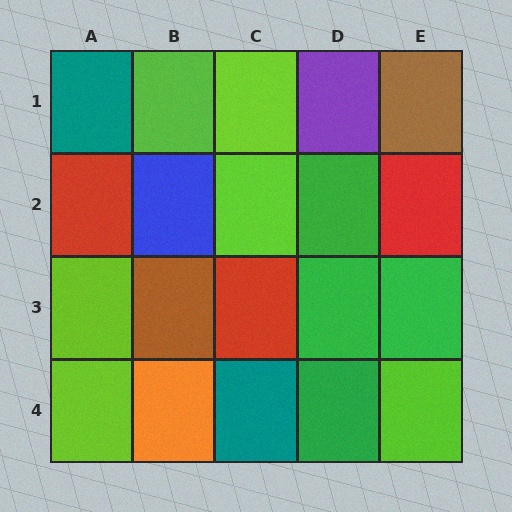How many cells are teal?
2 cells are teal.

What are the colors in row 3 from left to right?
Lime, brown, red, green, green.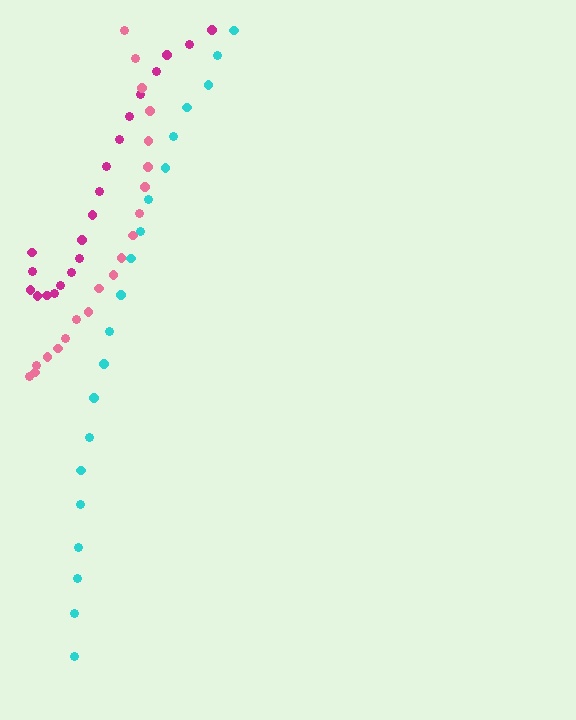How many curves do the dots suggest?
There are 3 distinct paths.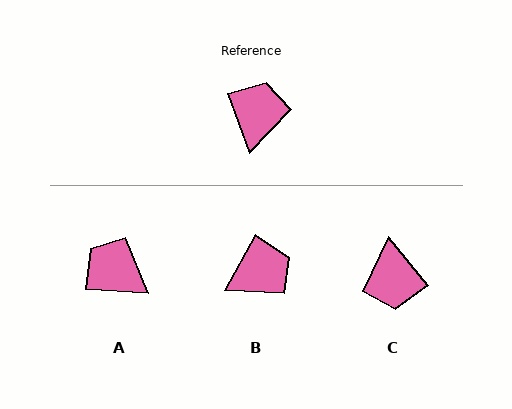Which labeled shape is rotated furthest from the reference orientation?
C, about 161 degrees away.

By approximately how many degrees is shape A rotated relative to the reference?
Approximately 66 degrees counter-clockwise.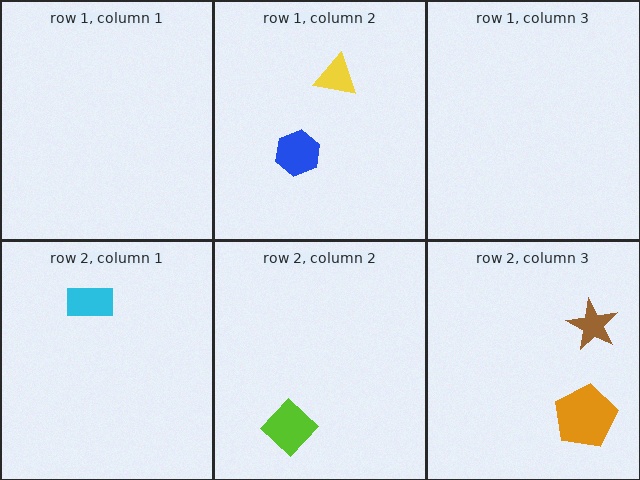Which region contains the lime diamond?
The row 2, column 2 region.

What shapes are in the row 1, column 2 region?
The blue hexagon, the yellow triangle.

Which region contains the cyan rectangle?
The row 2, column 1 region.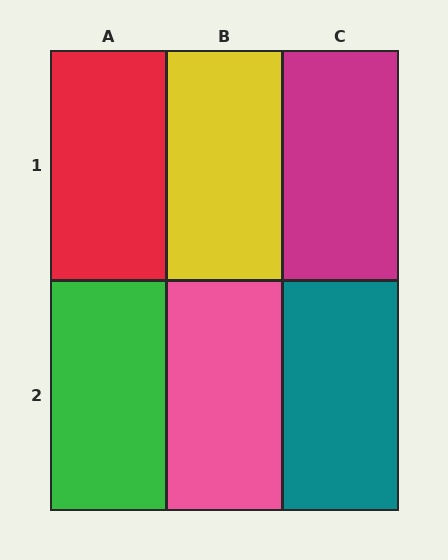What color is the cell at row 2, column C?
Teal.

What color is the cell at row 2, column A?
Green.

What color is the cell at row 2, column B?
Pink.